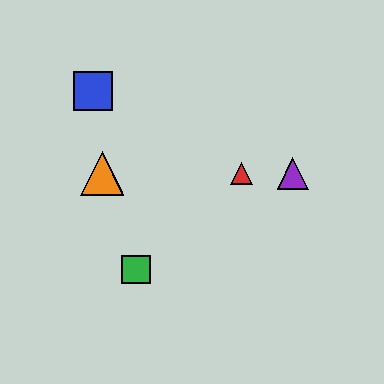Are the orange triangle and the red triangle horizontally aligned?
Yes, both are at y≈173.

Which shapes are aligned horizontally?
The red triangle, the yellow triangle, the purple triangle, the orange triangle are aligned horizontally.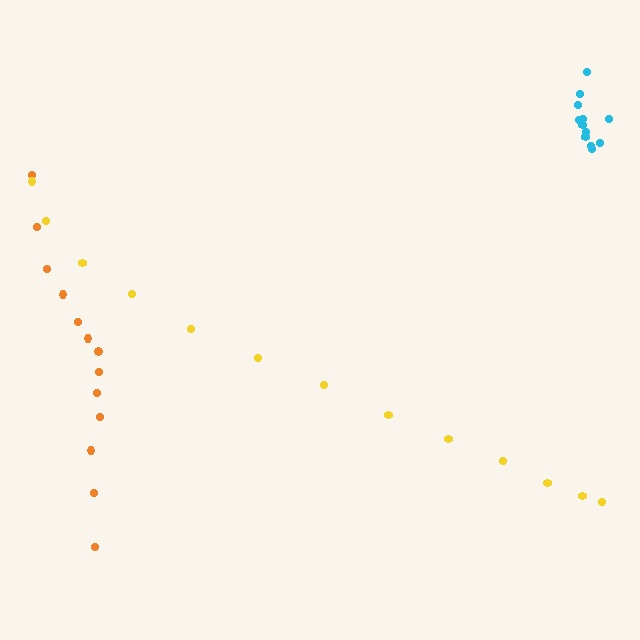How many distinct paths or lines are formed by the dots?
There are 3 distinct paths.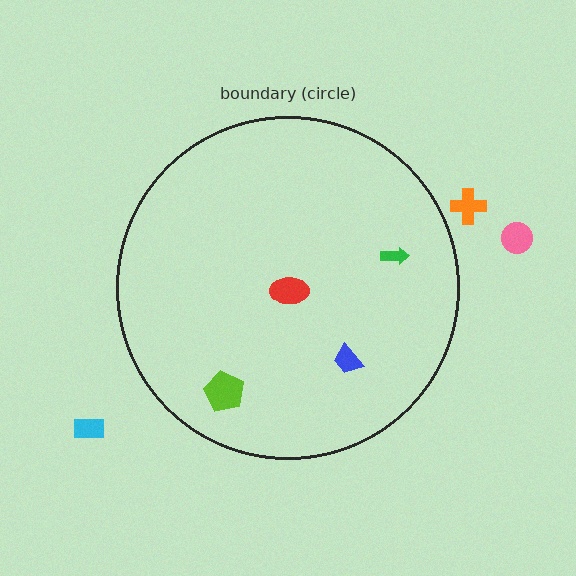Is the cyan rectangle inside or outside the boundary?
Outside.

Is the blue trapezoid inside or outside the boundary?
Inside.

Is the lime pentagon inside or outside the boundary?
Inside.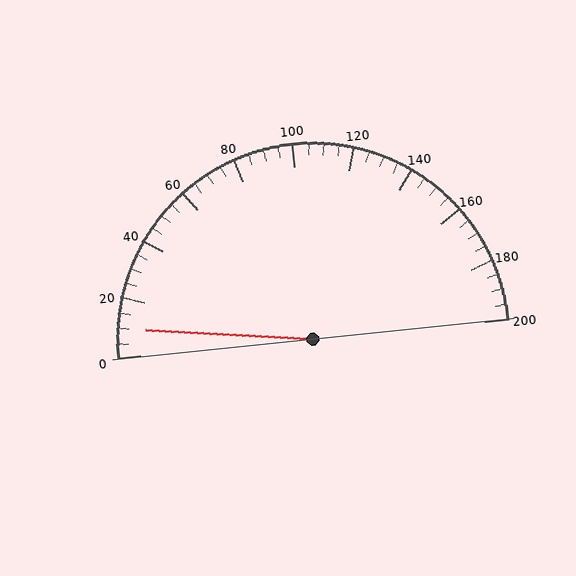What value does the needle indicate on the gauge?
The needle indicates approximately 10.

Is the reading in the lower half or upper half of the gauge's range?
The reading is in the lower half of the range (0 to 200).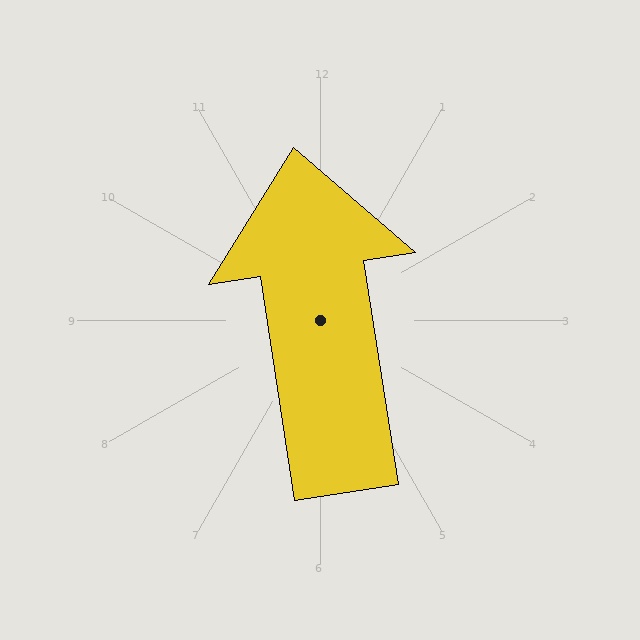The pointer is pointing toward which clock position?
Roughly 12 o'clock.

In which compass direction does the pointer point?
North.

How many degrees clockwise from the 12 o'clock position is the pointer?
Approximately 351 degrees.